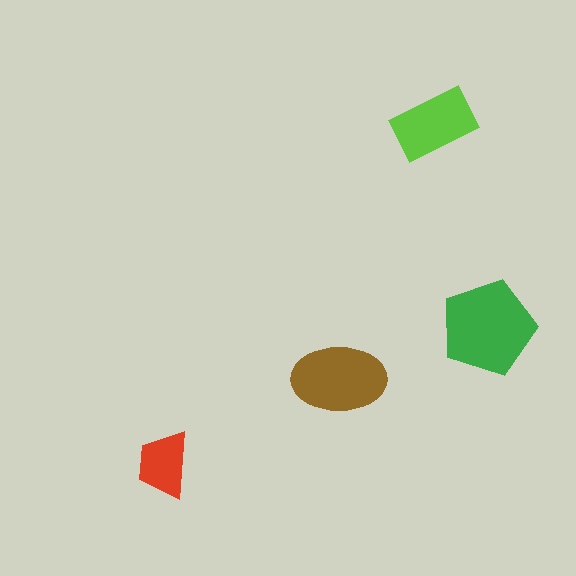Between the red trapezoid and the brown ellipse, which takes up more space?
The brown ellipse.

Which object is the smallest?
The red trapezoid.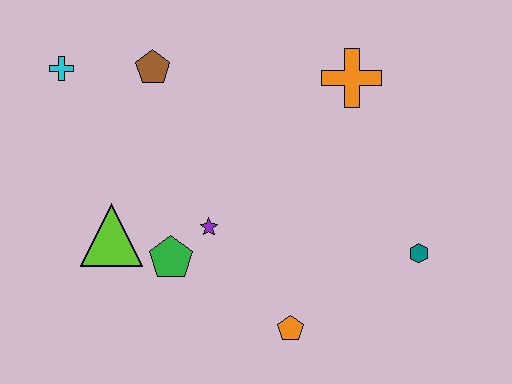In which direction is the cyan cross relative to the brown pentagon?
The cyan cross is to the left of the brown pentagon.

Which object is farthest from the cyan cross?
The teal hexagon is farthest from the cyan cross.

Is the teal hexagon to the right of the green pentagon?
Yes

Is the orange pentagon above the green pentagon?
No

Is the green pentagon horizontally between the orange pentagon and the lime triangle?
Yes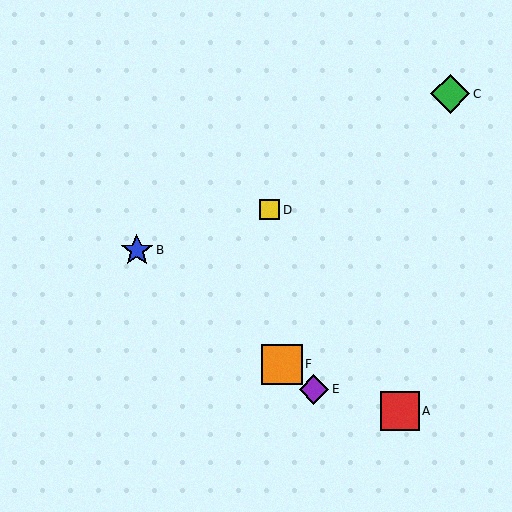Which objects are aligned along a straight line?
Objects B, E, F are aligned along a straight line.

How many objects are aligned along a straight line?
3 objects (B, E, F) are aligned along a straight line.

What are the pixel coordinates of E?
Object E is at (314, 389).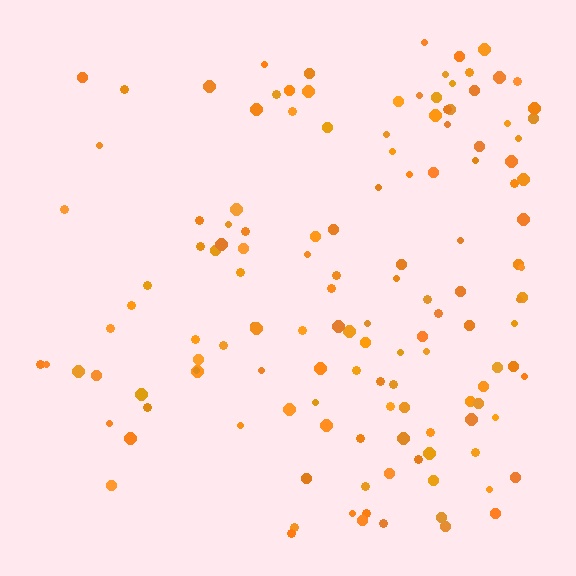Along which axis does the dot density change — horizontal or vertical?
Horizontal.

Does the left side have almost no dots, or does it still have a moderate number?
Still a moderate number, just noticeably fewer than the right.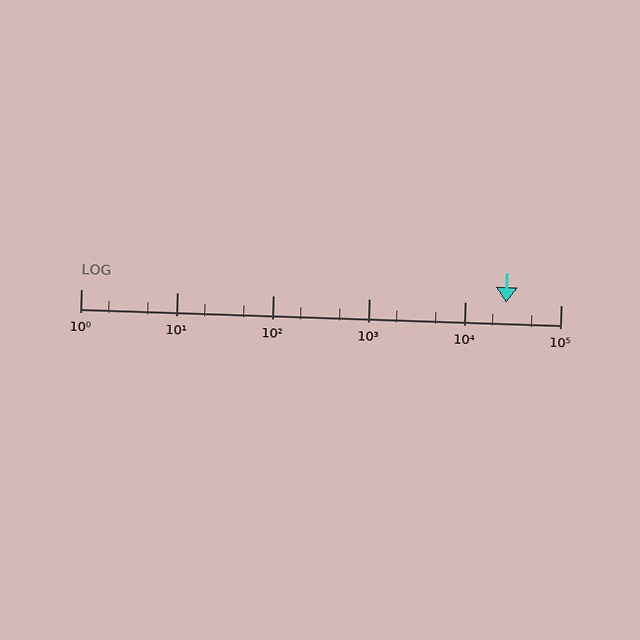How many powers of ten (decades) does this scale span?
The scale spans 5 decades, from 1 to 100000.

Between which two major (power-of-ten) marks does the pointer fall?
The pointer is between 10000 and 100000.